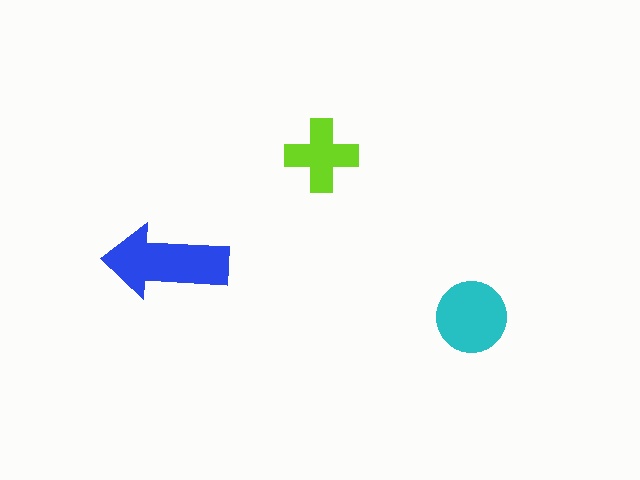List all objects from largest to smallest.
The blue arrow, the cyan circle, the lime cross.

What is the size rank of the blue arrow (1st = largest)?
1st.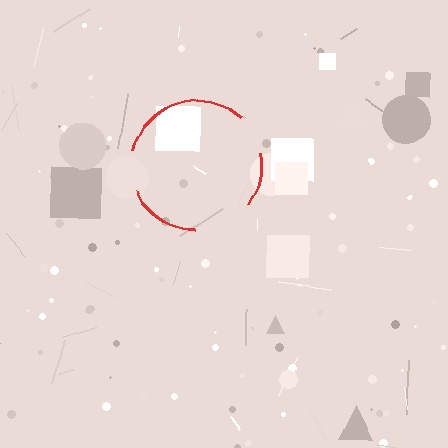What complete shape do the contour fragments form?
The contour fragments form a circle.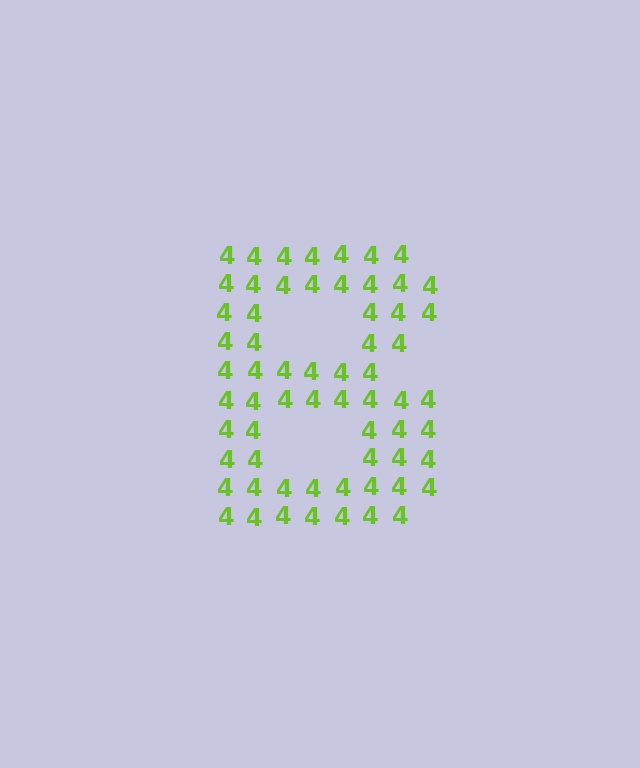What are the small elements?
The small elements are digit 4's.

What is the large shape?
The large shape is the letter B.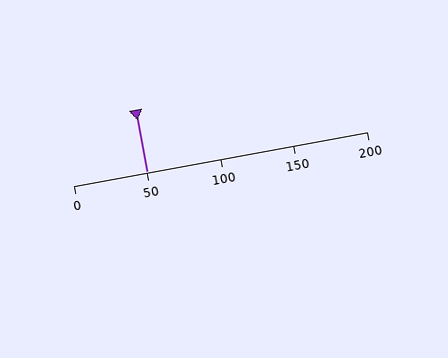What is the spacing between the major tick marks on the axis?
The major ticks are spaced 50 apart.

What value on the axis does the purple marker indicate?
The marker indicates approximately 50.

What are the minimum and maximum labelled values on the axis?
The axis runs from 0 to 200.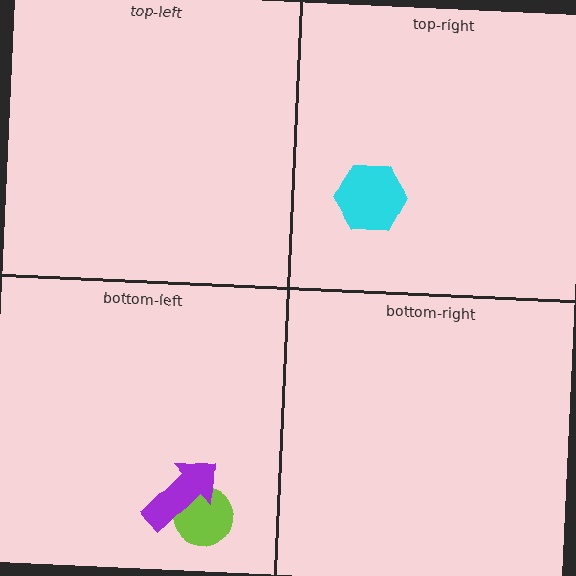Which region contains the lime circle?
The bottom-left region.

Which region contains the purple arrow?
The bottom-left region.